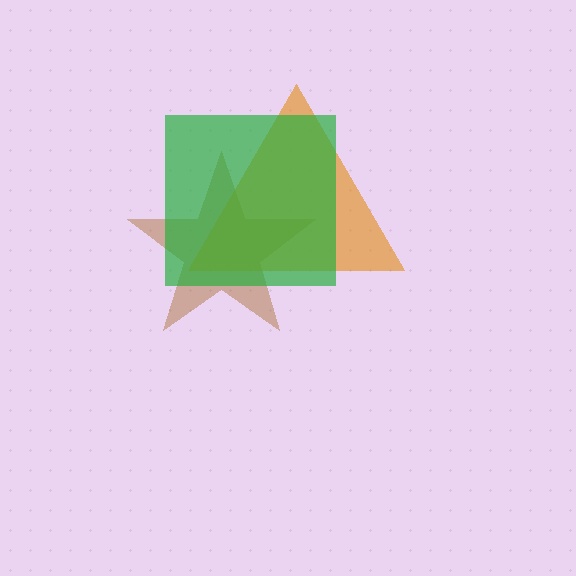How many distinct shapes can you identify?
There are 3 distinct shapes: a brown star, an orange triangle, a green square.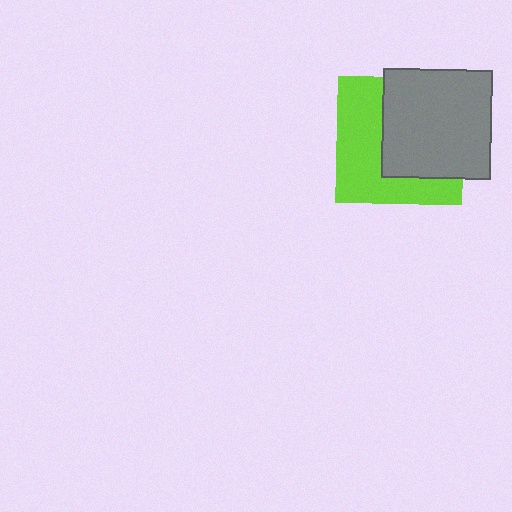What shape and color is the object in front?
The object in front is a gray square.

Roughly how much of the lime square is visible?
About half of it is visible (roughly 49%).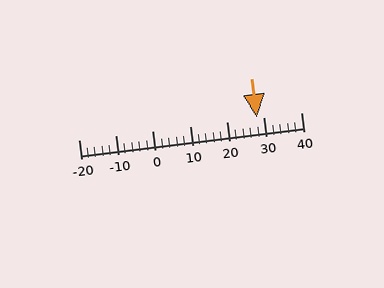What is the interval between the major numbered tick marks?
The major tick marks are spaced 10 units apart.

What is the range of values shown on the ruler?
The ruler shows values from -20 to 40.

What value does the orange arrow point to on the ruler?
The orange arrow points to approximately 28.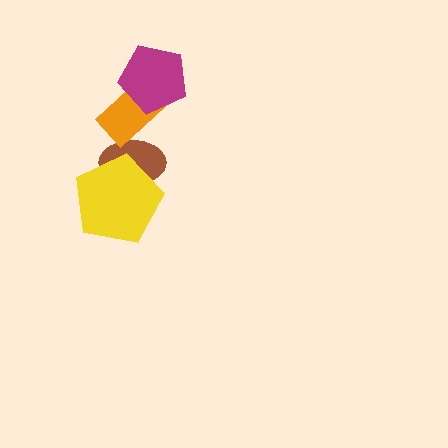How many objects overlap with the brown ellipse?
2 objects overlap with the brown ellipse.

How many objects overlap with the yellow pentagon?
1 object overlaps with the yellow pentagon.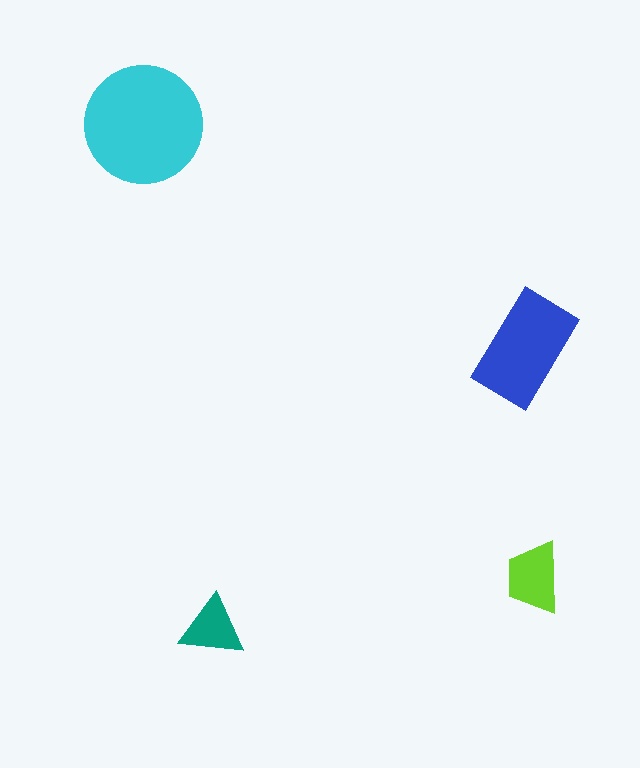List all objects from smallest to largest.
The teal triangle, the lime trapezoid, the blue rectangle, the cyan circle.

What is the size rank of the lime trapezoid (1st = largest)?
3rd.